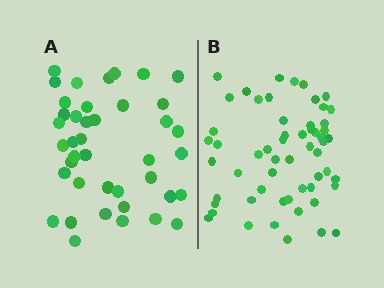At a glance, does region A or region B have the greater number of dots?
Region B (the right region) has more dots.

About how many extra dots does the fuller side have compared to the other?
Region B has approximately 15 more dots than region A.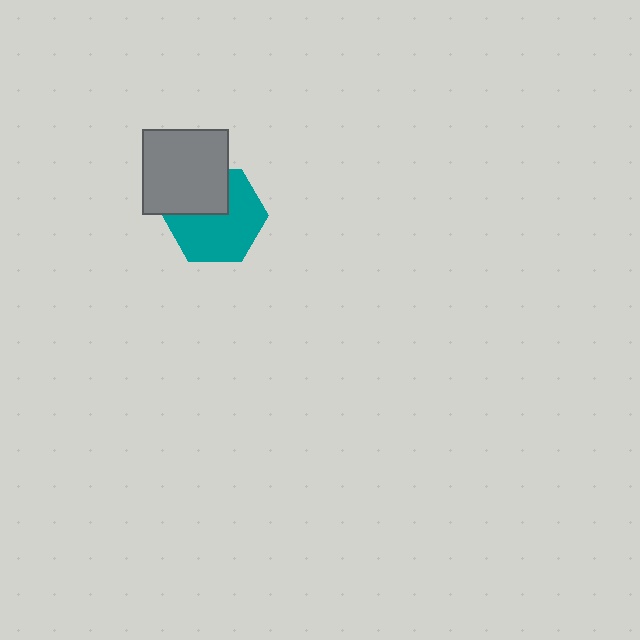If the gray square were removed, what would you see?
You would see the complete teal hexagon.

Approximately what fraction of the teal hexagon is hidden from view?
Roughly 34% of the teal hexagon is hidden behind the gray square.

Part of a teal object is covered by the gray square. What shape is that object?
It is a hexagon.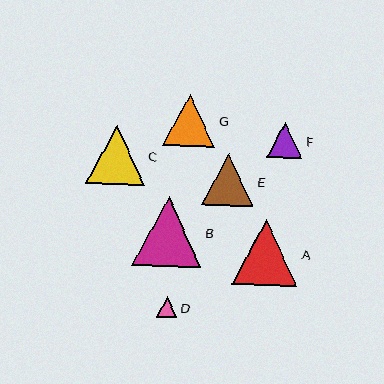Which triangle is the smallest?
Triangle D is the smallest with a size of approximately 21 pixels.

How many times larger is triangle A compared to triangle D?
Triangle A is approximately 3.2 times the size of triangle D.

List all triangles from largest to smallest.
From largest to smallest: B, A, C, E, G, F, D.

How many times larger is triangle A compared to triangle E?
Triangle A is approximately 1.3 times the size of triangle E.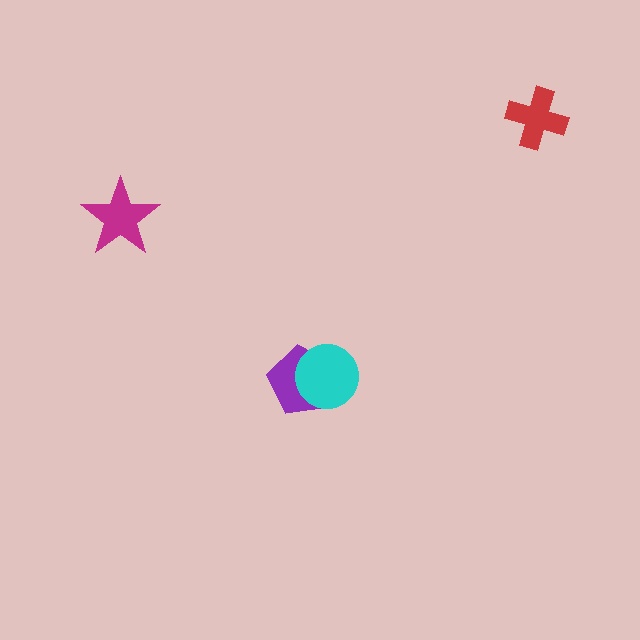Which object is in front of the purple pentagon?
The cyan circle is in front of the purple pentagon.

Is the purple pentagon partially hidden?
Yes, it is partially covered by another shape.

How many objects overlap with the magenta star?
0 objects overlap with the magenta star.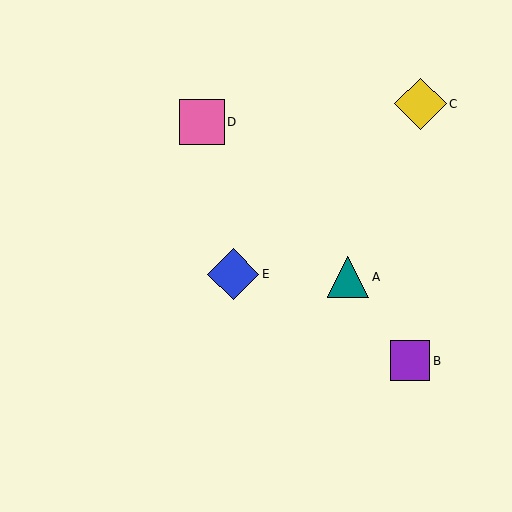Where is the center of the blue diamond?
The center of the blue diamond is at (233, 274).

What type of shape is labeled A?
Shape A is a teal triangle.